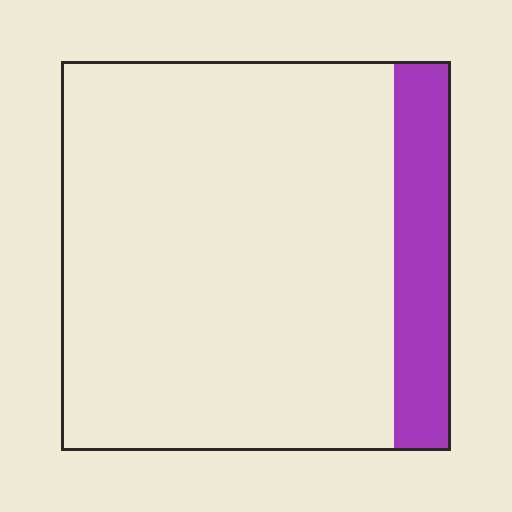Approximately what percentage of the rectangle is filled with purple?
Approximately 15%.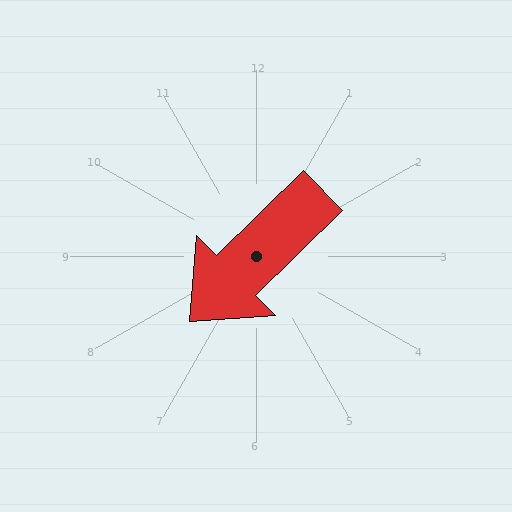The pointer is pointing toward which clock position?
Roughly 8 o'clock.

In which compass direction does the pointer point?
Southwest.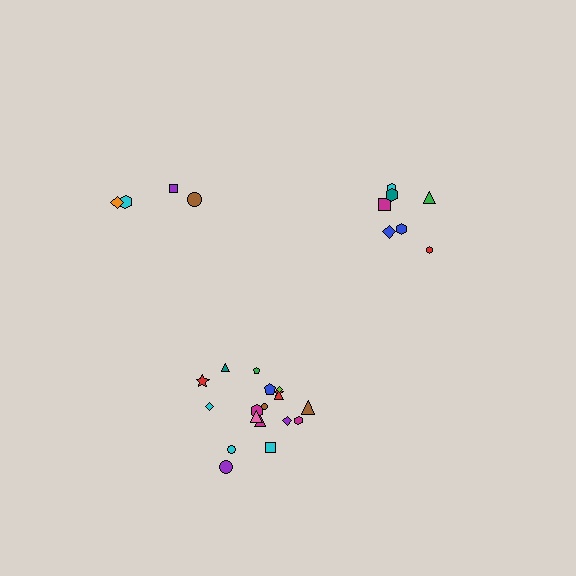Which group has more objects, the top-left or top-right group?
The top-right group.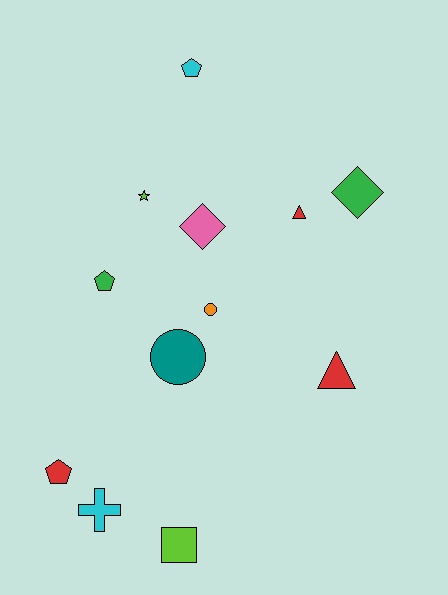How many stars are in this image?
There is 1 star.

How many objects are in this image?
There are 12 objects.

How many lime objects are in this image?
There are 2 lime objects.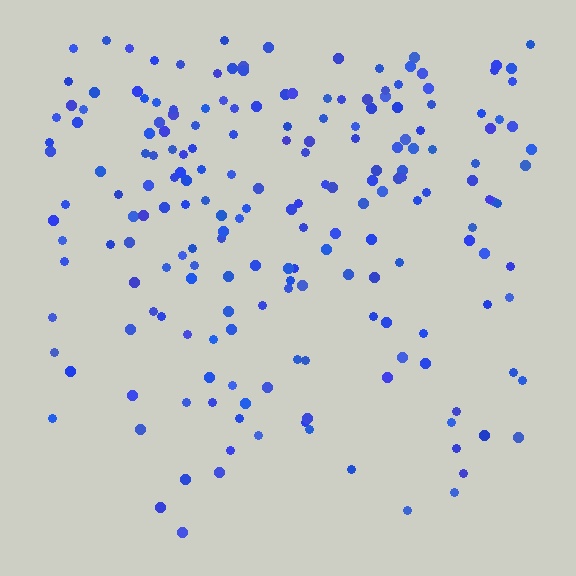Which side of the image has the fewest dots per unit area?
The bottom.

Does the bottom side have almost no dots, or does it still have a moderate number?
Still a moderate number, just noticeably fewer than the top.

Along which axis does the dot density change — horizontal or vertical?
Vertical.